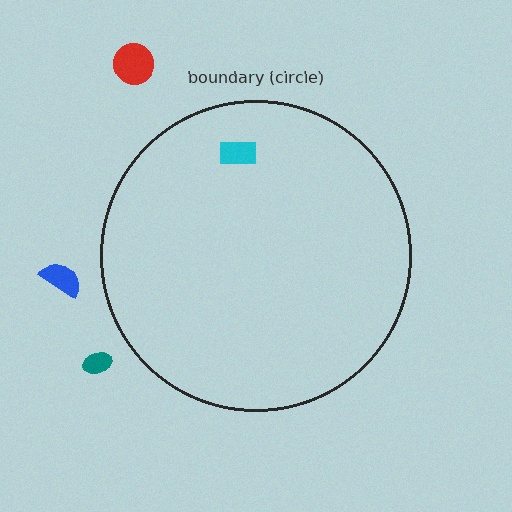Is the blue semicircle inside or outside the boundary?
Outside.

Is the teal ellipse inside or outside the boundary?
Outside.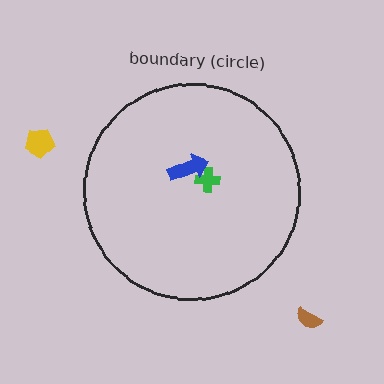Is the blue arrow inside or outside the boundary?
Inside.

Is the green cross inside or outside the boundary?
Inside.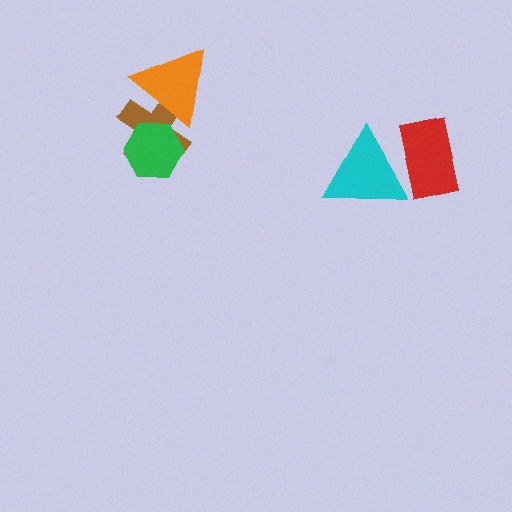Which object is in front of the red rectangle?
The cyan triangle is in front of the red rectangle.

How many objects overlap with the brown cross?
2 objects overlap with the brown cross.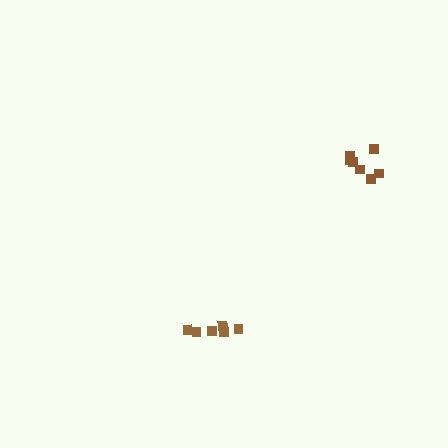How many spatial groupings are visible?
There are 2 spatial groupings.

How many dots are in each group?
Group 1: 6 dots, Group 2: 7 dots (13 total).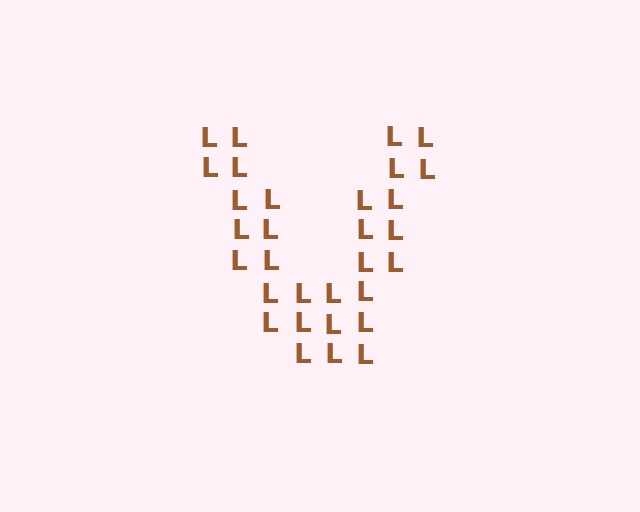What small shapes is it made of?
It is made of small letter L's.